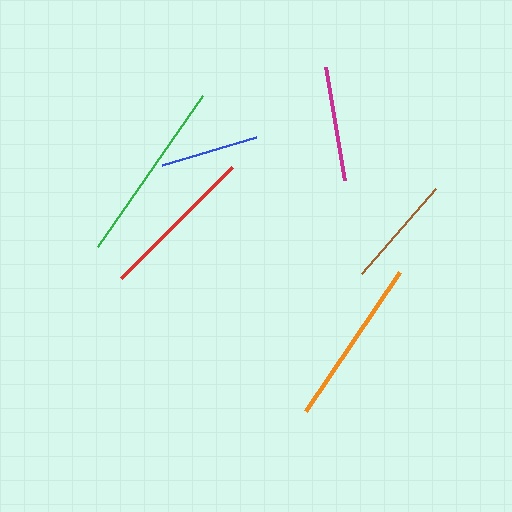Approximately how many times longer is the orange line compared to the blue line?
The orange line is approximately 1.7 times the length of the blue line.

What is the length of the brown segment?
The brown segment is approximately 112 pixels long.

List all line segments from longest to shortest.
From longest to shortest: green, orange, red, magenta, brown, blue.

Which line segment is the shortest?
The blue line is the shortest at approximately 98 pixels.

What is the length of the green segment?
The green segment is approximately 184 pixels long.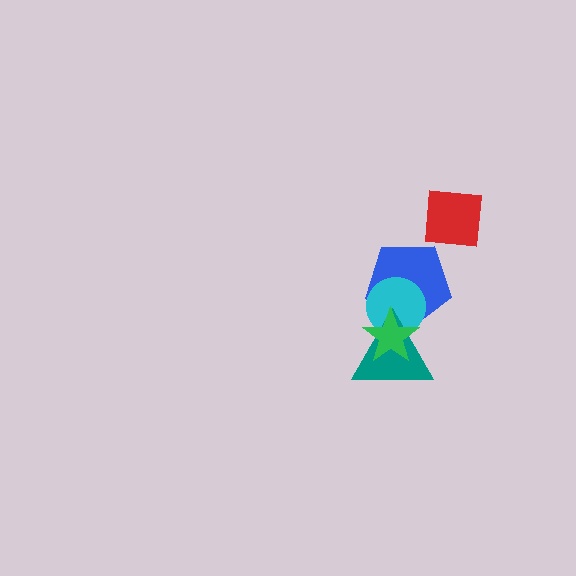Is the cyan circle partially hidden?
Yes, it is partially covered by another shape.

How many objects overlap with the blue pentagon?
3 objects overlap with the blue pentagon.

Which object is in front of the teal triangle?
The green star is in front of the teal triangle.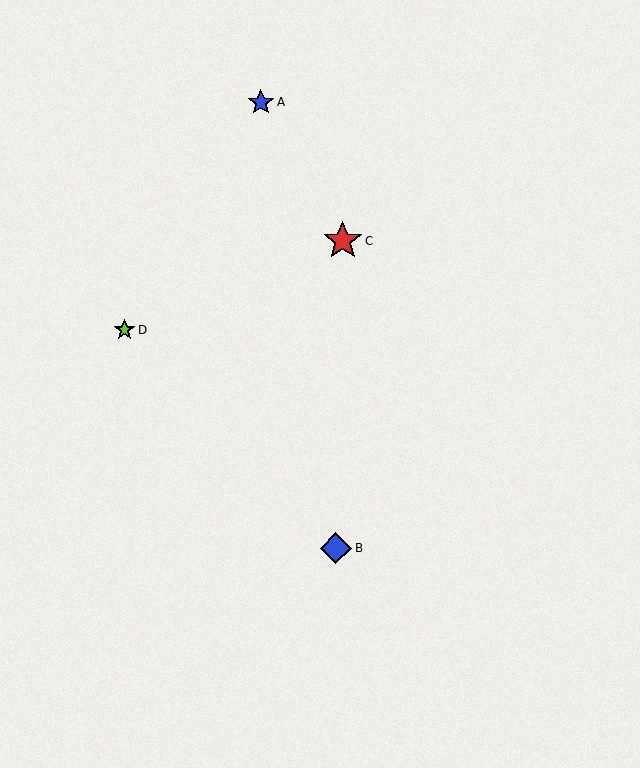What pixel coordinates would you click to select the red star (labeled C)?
Click at (343, 241) to select the red star C.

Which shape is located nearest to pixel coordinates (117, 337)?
The lime star (labeled D) at (124, 330) is nearest to that location.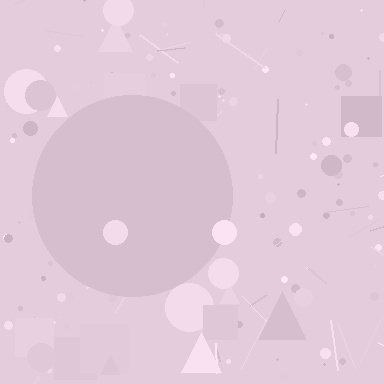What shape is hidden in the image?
A circle is hidden in the image.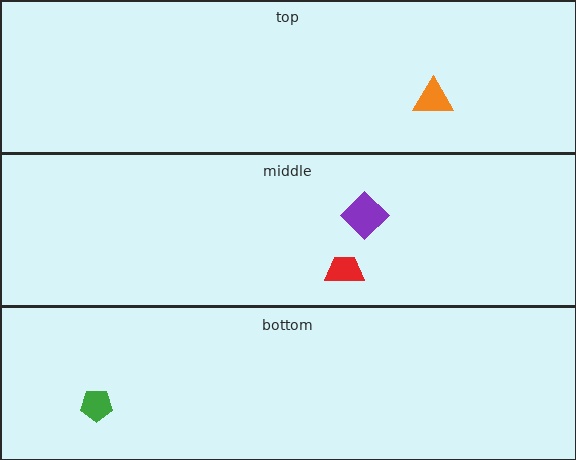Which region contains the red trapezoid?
The middle region.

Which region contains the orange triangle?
The top region.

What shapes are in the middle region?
The purple diamond, the red trapezoid.